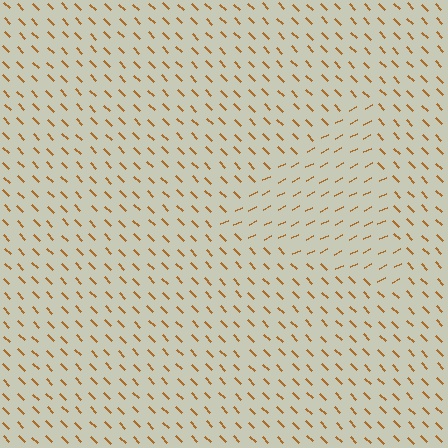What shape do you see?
I see a triangle.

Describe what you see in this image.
The image is filled with small brown line segments. A triangle region in the image has lines oriented differently from the surrounding lines, creating a visible texture boundary.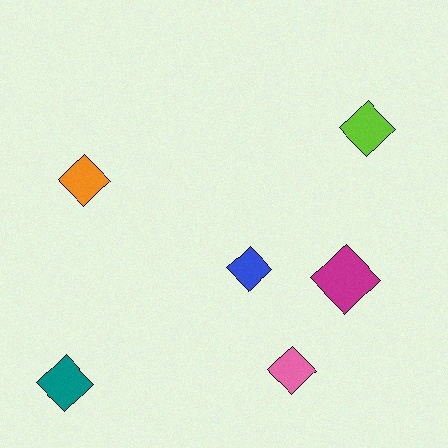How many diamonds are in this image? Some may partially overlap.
There are 6 diamonds.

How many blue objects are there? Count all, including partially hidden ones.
There is 1 blue object.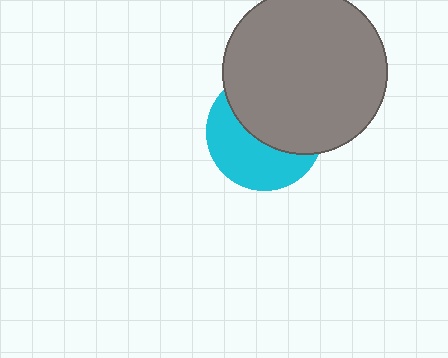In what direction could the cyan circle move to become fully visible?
The cyan circle could move down. That would shift it out from behind the gray circle entirely.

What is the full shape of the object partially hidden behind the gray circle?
The partially hidden object is a cyan circle.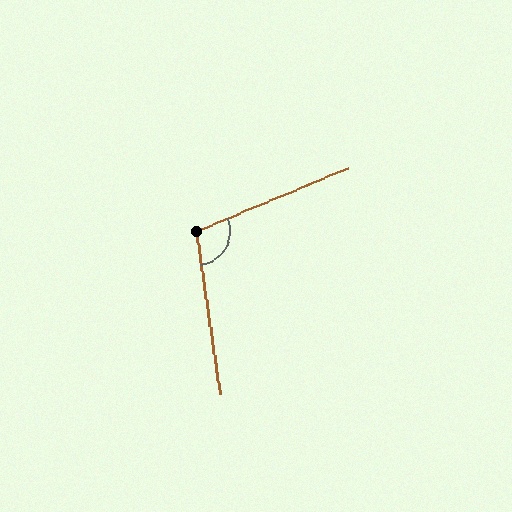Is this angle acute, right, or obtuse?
It is obtuse.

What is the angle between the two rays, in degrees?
Approximately 104 degrees.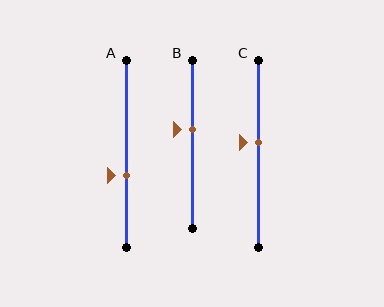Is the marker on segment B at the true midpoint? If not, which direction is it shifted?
No, the marker on segment B is shifted upward by about 9% of the segment length.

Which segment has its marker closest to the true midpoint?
Segment C has its marker closest to the true midpoint.